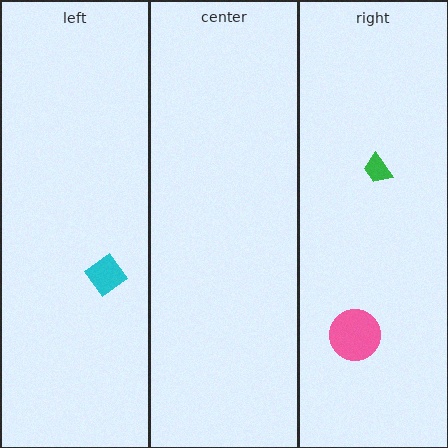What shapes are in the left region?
The cyan diamond.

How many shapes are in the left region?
1.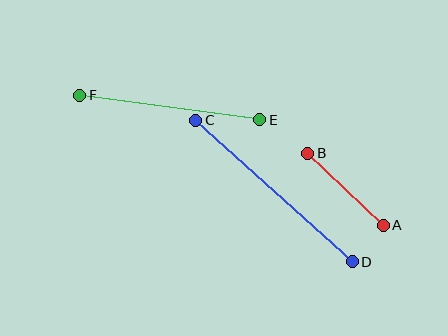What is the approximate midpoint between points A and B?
The midpoint is at approximately (345, 189) pixels.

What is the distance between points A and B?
The distance is approximately 104 pixels.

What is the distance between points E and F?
The distance is approximately 181 pixels.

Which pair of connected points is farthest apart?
Points C and D are farthest apart.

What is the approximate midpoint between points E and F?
The midpoint is at approximately (170, 108) pixels.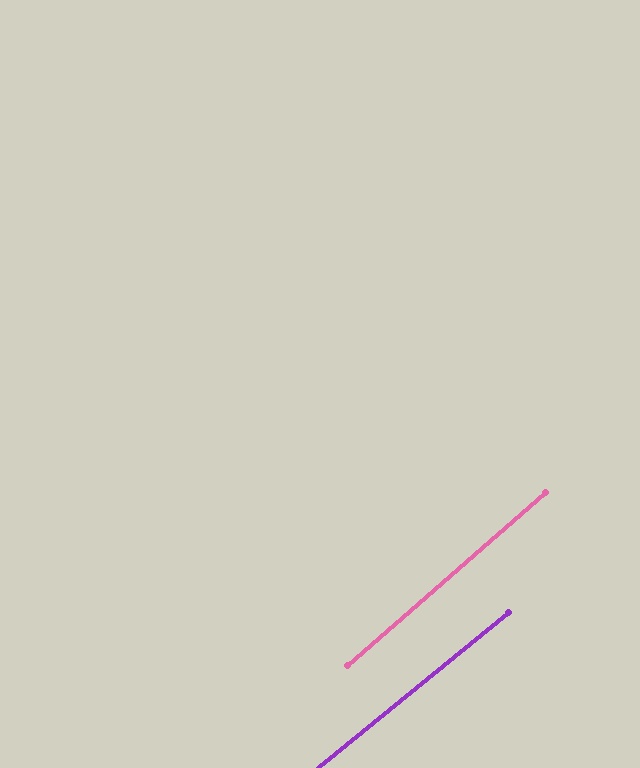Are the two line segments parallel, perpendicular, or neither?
Parallel — their directions differ by only 1.9°.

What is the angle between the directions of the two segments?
Approximately 2 degrees.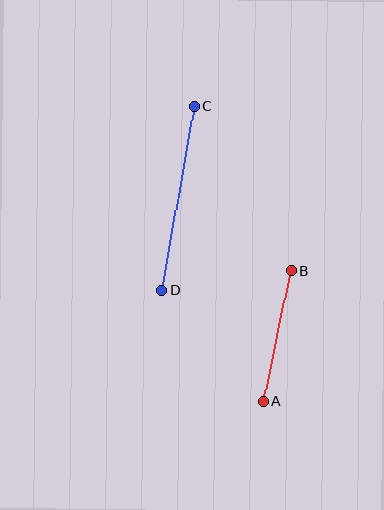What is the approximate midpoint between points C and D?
The midpoint is at approximately (177, 198) pixels.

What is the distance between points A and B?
The distance is approximately 133 pixels.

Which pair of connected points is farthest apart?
Points C and D are farthest apart.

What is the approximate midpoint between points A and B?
The midpoint is at approximately (277, 336) pixels.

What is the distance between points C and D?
The distance is approximately 187 pixels.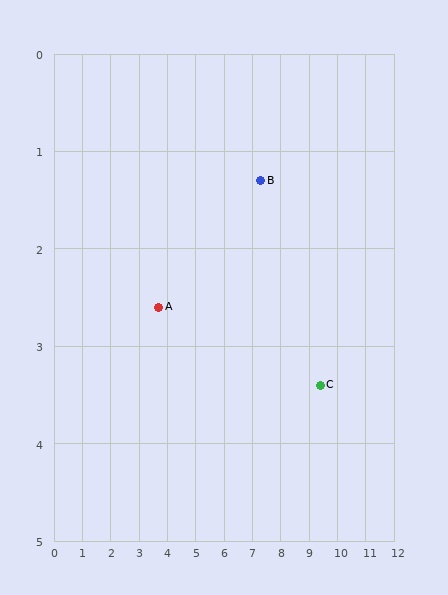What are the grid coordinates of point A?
Point A is at approximately (3.7, 2.6).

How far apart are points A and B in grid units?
Points A and B are about 3.8 grid units apart.